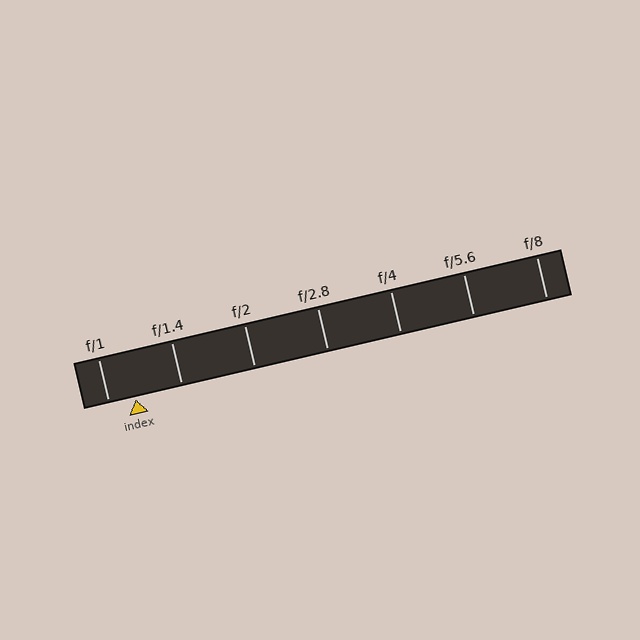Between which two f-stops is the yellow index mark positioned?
The index mark is between f/1 and f/1.4.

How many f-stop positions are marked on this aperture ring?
There are 7 f-stop positions marked.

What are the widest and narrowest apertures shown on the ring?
The widest aperture shown is f/1 and the narrowest is f/8.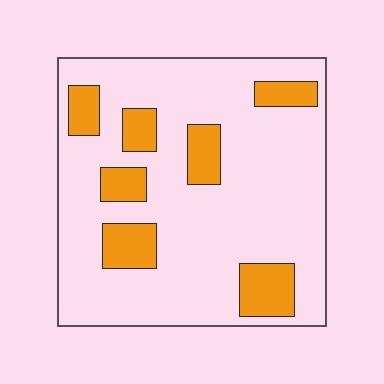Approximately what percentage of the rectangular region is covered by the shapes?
Approximately 20%.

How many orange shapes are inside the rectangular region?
7.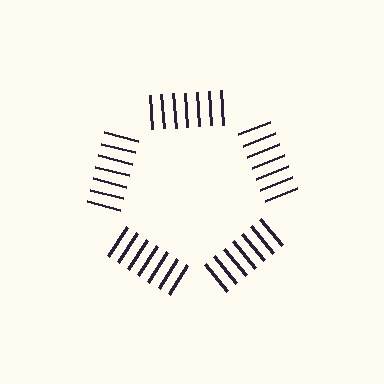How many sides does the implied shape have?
5 sides — the line-ends trace a pentagon.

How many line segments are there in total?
35 — 7 along each of the 5 edges.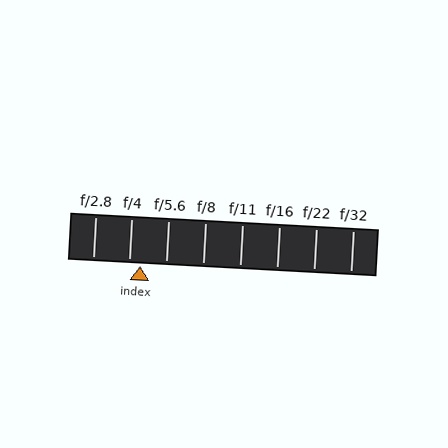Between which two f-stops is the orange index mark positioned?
The index mark is between f/4 and f/5.6.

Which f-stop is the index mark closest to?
The index mark is closest to f/4.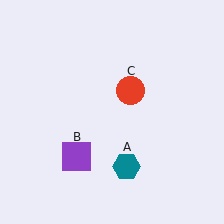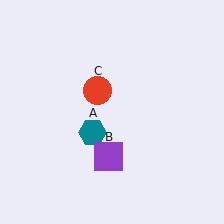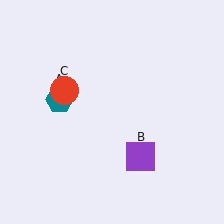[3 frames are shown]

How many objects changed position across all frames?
3 objects changed position: teal hexagon (object A), purple square (object B), red circle (object C).